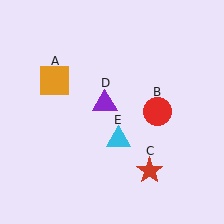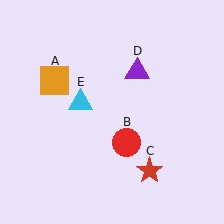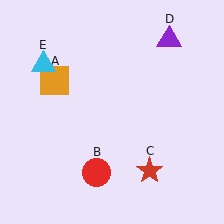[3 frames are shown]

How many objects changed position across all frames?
3 objects changed position: red circle (object B), purple triangle (object D), cyan triangle (object E).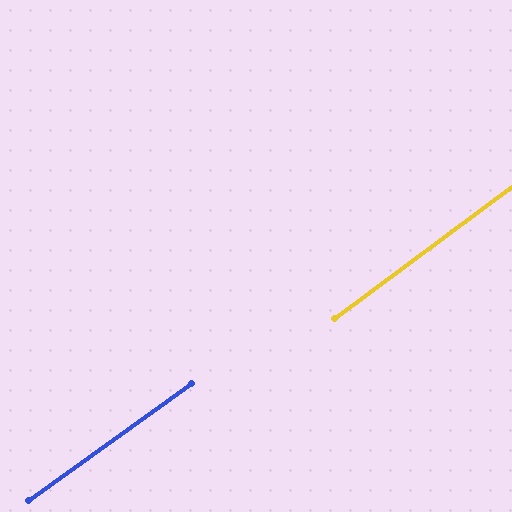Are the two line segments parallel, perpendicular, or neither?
Parallel — their directions differ by only 1.2°.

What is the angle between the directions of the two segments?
Approximately 1 degree.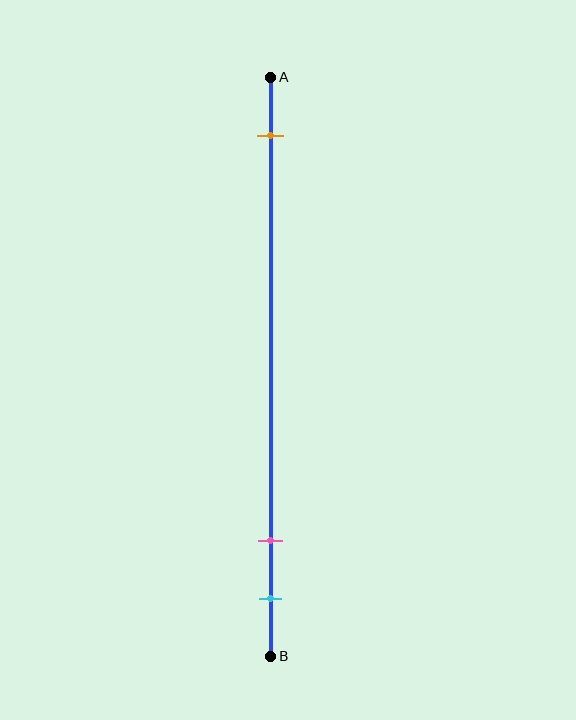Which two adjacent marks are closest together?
The pink and cyan marks are the closest adjacent pair.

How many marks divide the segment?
There are 3 marks dividing the segment.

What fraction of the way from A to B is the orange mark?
The orange mark is approximately 10% (0.1) of the way from A to B.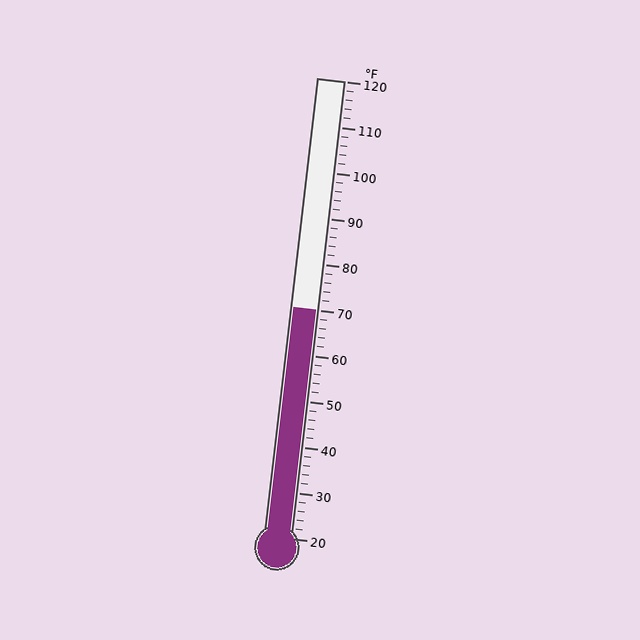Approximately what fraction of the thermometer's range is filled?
The thermometer is filled to approximately 50% of its range.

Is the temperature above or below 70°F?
The temperature is at 70°F.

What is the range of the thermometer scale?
The thermometer scale ranges from 20°F to 120°F.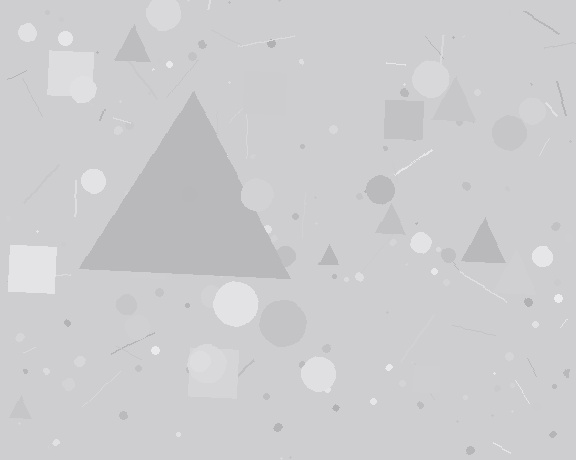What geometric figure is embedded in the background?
A triangle is embedded in the background.